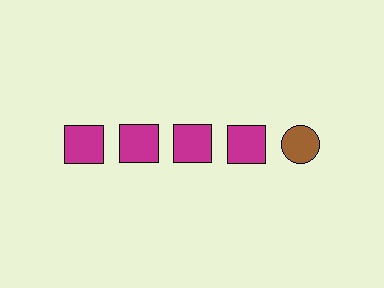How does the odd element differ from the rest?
It differs in both color (brown instead of magenta) and shape (circle instead of square).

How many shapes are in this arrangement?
There are 5 shapes arranged in a grid pattern.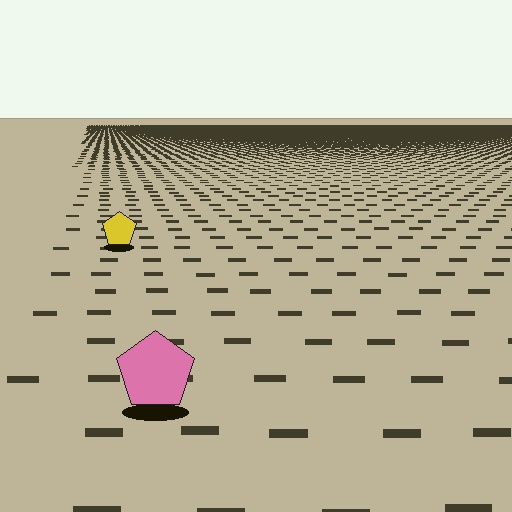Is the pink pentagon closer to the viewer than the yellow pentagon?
Yes. The pink pentagon is closer — you can tell from the texture gradient: the ground texture is coarser near it.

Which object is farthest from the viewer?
The yellow pentagon is farthest from the viewer. It appears smaller and the ground texture around it is denser.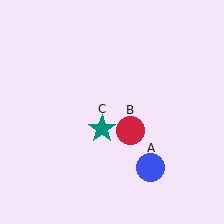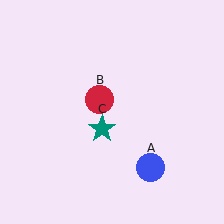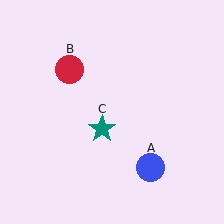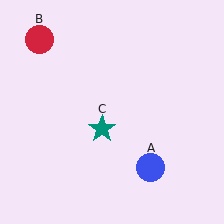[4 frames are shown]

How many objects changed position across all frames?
1 object changed position: red circle (object B).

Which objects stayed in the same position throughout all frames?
Blue circle (object A) and teal star (object C) remained stationary.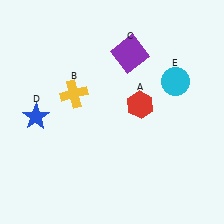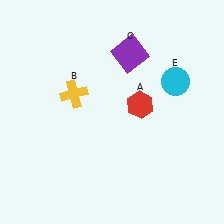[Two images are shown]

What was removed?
The blue star (D) was removed in Image 2.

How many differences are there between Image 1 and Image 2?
There is 1 difference between the two images.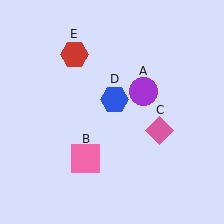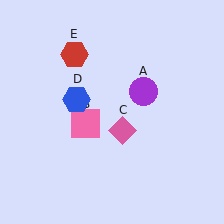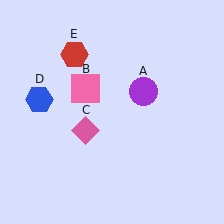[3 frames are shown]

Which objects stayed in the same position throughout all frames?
Purple circle (object A) and red hexagon (object E) remained stationary.